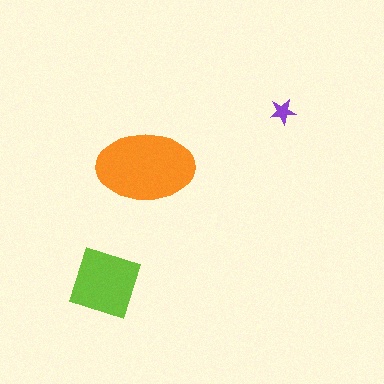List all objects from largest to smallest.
The orange ellipse, the lime diamond, the purple star.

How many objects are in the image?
There are 3 objects in the image.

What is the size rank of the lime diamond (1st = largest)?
2nd.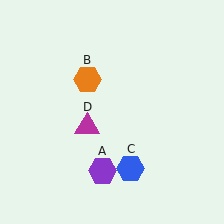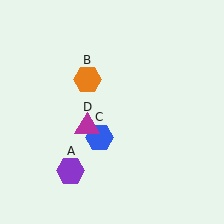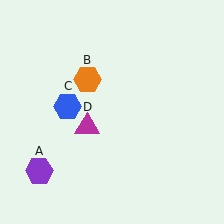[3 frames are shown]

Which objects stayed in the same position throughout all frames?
Orange hexagon (object B) and magenta triangle (object D) remained stationary.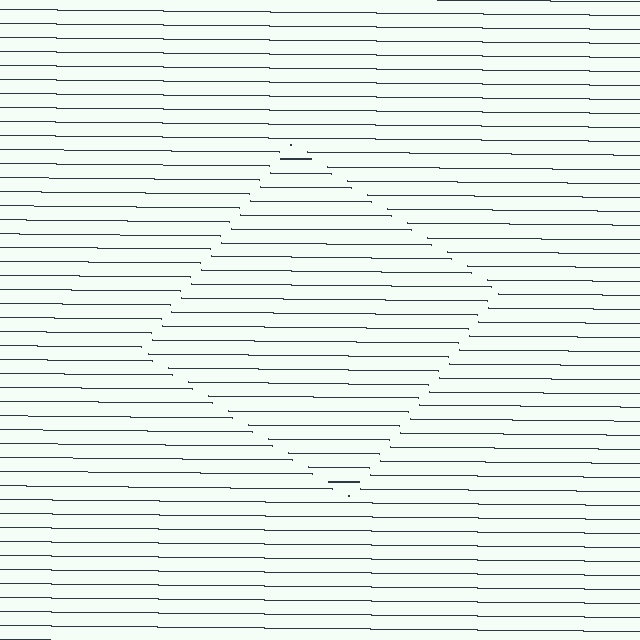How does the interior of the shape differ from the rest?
The interior of the shape contains the same grating, shifted by half a period — the contour is defined by the phase discontinuity where line-ends from the inner and outer gratings abut.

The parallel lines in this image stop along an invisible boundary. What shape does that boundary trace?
An illusory square. The interior of the shape contains the same grating, shifted by half a period — the contour is defined by the phase discontinuity where line-ends from the inner and outer gratings abut.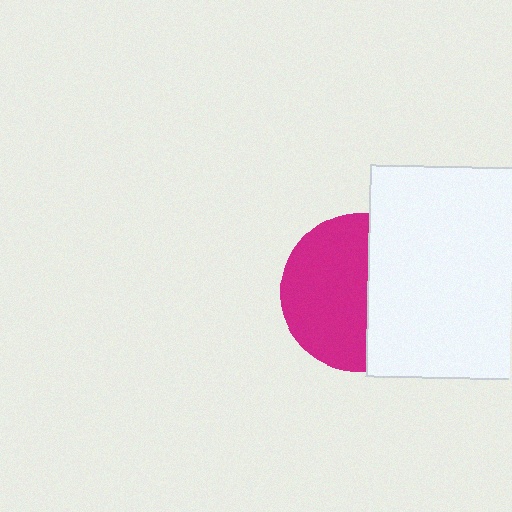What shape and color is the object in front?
The object in front is a white square.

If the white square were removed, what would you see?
You would see the complete magenta circle.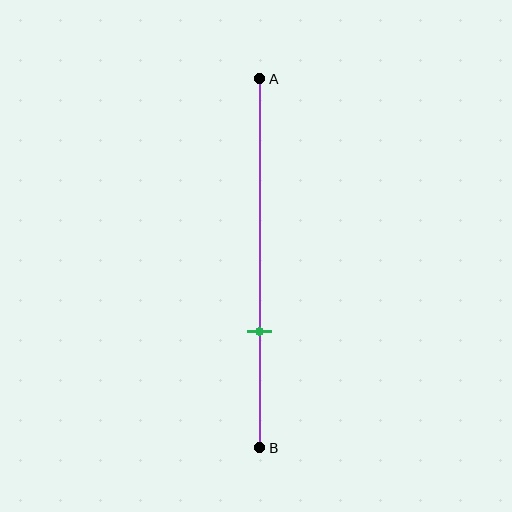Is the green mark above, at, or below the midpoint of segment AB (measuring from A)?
The green mark is below the midpoint of segment AB.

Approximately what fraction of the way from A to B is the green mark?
The green mark is approximately 70% of the way from A to B.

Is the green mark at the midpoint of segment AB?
No, the mark is at about 70% from A, not at the 50% midpoint.